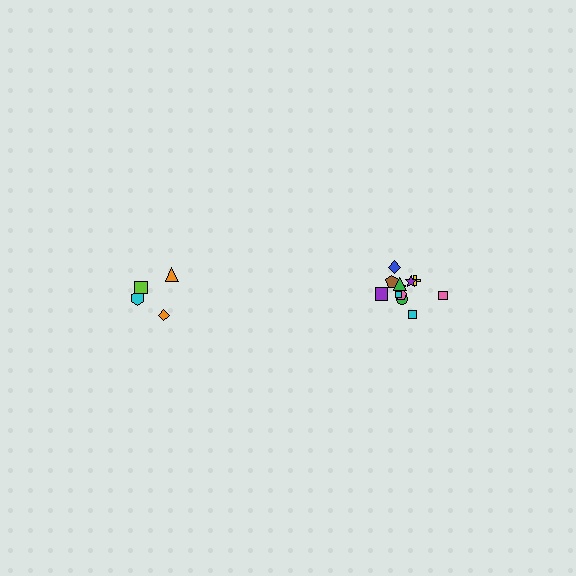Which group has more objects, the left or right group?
The right group.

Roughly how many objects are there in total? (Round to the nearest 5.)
Roughly 15 objects in total.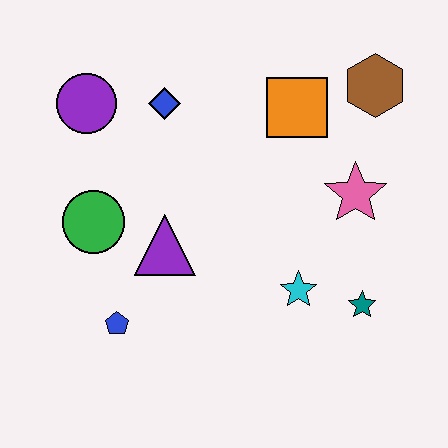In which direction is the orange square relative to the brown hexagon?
The orange square is to the left of the brown hexagon.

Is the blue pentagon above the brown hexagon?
No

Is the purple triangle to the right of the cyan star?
No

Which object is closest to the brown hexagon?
The orange square is closest to the brown hexagon.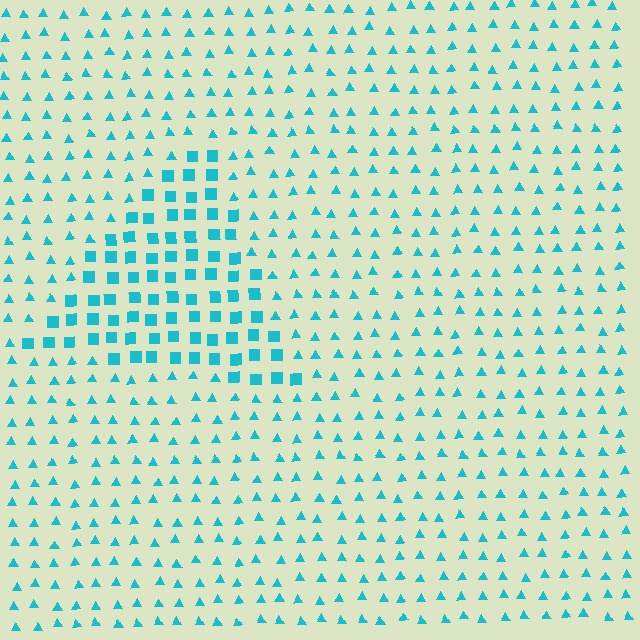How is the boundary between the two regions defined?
The boundary is defined by a change in element shape: squares inside vs. triangles outside. All elements share the same color and spacing.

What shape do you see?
I see a triangle.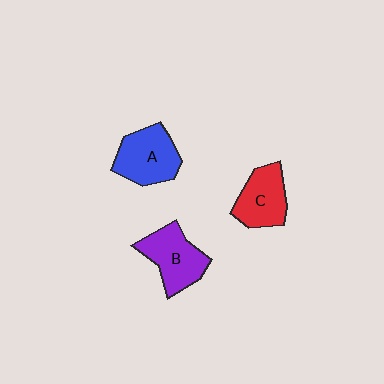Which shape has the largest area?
Shape A (blue).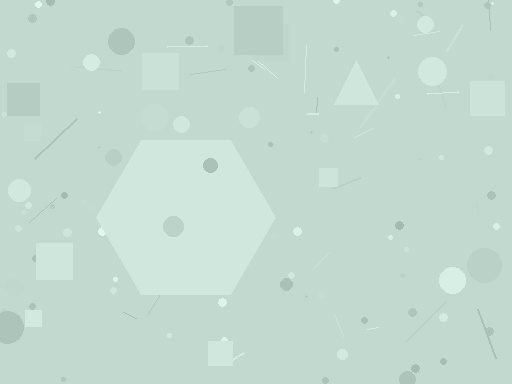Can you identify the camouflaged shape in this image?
The camouflaged shape is a hexagon.